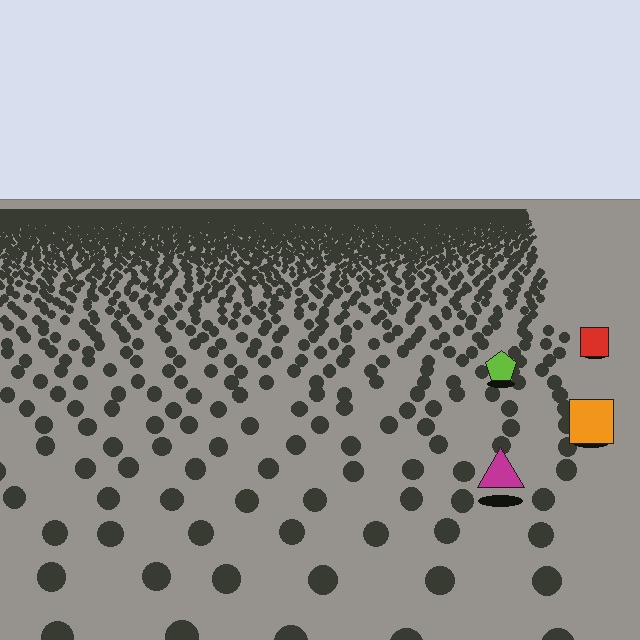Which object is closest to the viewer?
The magenta triangle is closest. The texture marks near it are larger and more spread out.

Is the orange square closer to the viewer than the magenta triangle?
No. The magenta triangle is closer — you can tell from the texture gradient: the ground texture is coarser near it.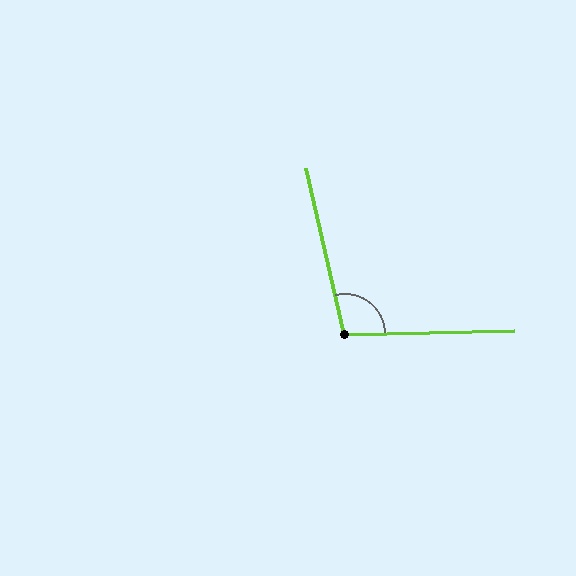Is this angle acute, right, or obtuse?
It is obtuse.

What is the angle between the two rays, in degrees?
Approximately 102 degrees.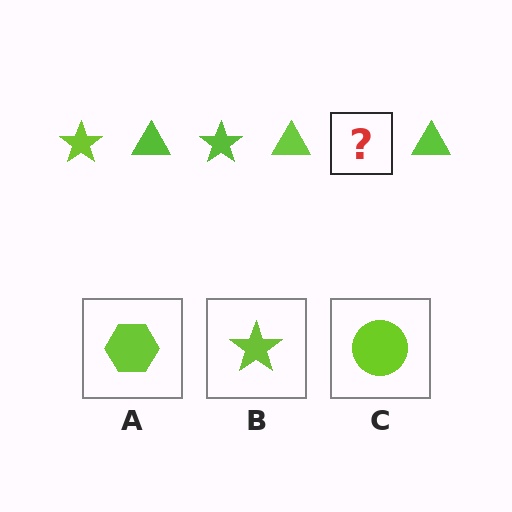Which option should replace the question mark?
Option B.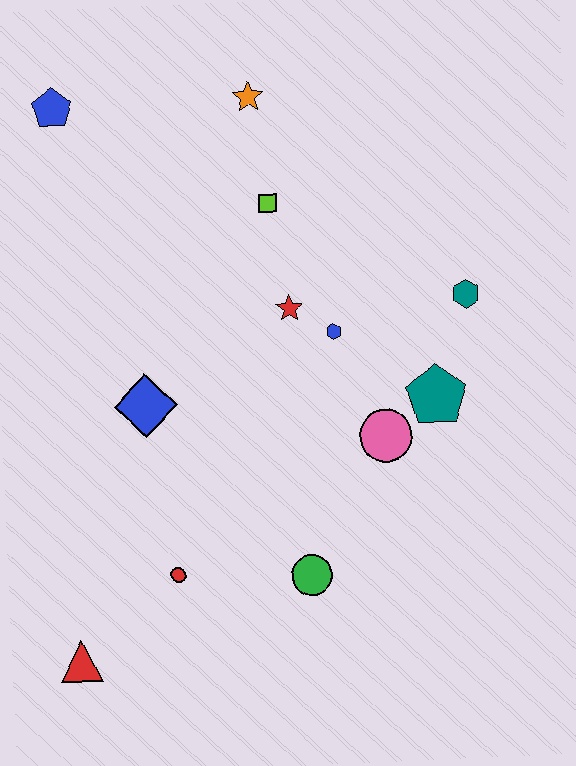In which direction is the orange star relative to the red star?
The orange star is above the red star.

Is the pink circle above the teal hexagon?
No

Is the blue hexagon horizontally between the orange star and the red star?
No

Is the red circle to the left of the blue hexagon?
Yes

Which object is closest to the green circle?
The red circle is closest to the green circle.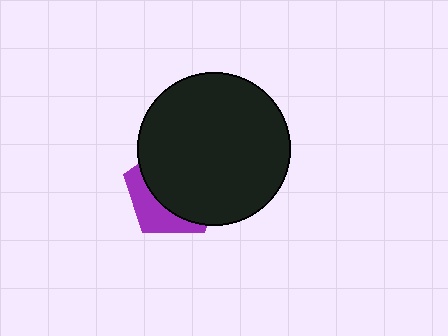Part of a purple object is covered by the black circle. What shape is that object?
It is a pentagon.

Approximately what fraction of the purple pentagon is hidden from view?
Roughly 68% of the purple pentagon is hidden behind the black circle.